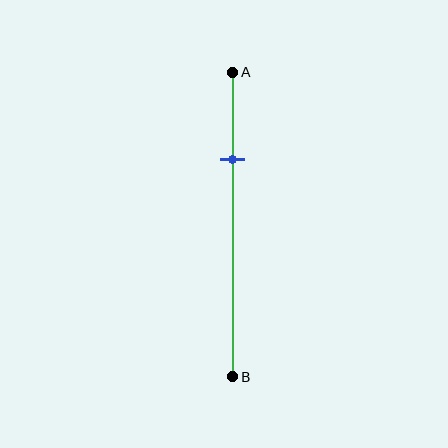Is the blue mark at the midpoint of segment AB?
No, the mark is at about 30% from A, not at the 50% midpoint.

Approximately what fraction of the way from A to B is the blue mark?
The blue mark is approximately 30% of the way from A to B.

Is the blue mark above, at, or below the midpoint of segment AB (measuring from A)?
The blue mark is above the midpoint of segment AB.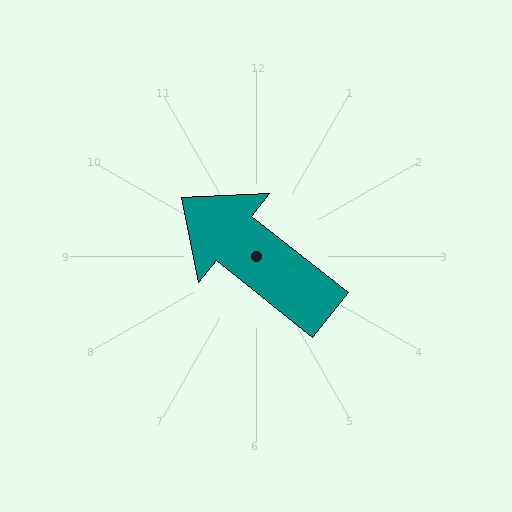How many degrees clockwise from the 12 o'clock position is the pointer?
Approximately 308 degrees.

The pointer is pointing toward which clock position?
Roughly 10 o'clock.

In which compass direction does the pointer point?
Northwest.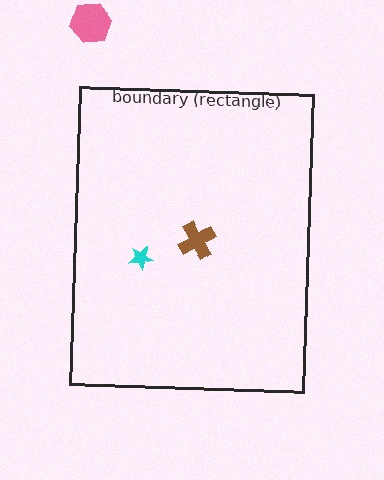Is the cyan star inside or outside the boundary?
Inside.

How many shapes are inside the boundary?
2 inside, 1 outside.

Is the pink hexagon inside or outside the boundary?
Outside.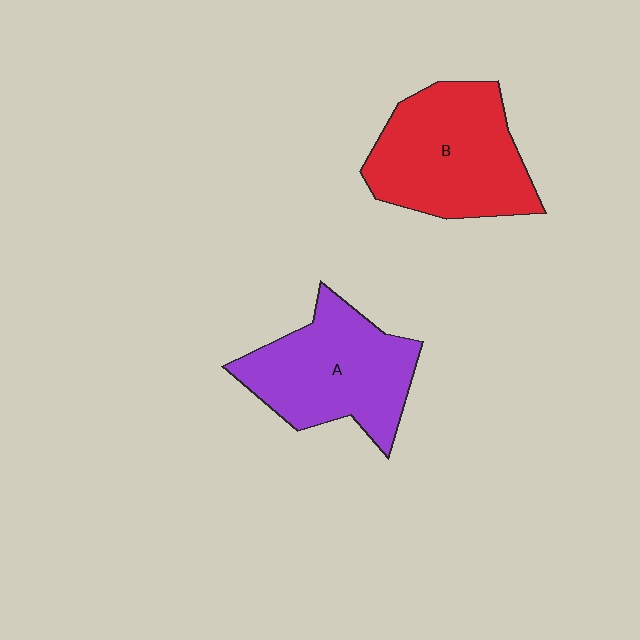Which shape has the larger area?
Shape B (red).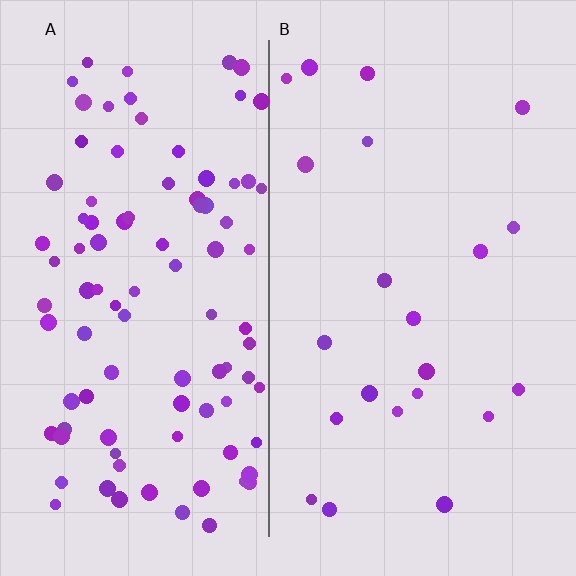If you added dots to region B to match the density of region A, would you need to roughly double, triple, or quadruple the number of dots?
Approximately quadruple.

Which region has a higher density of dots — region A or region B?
A (the left).